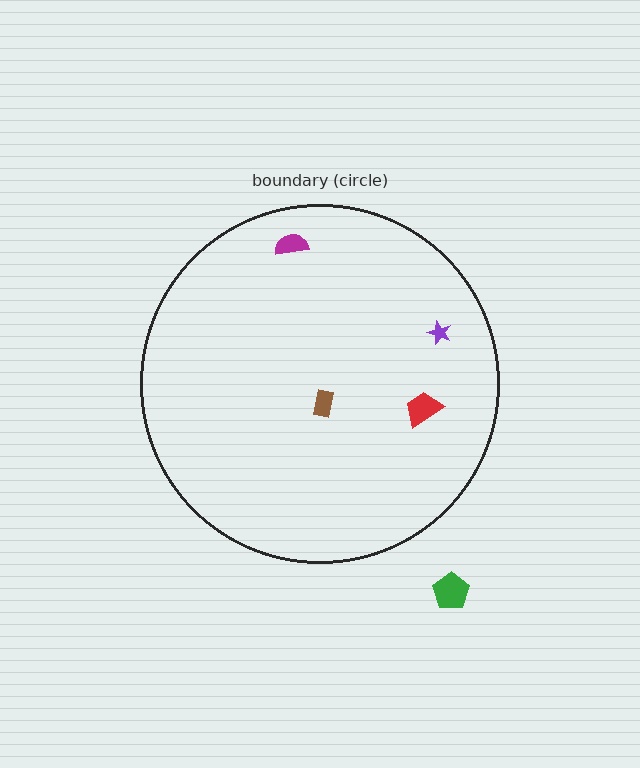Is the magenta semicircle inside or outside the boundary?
Inside.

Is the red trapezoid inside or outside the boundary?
Inside.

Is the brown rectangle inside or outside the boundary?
Inside.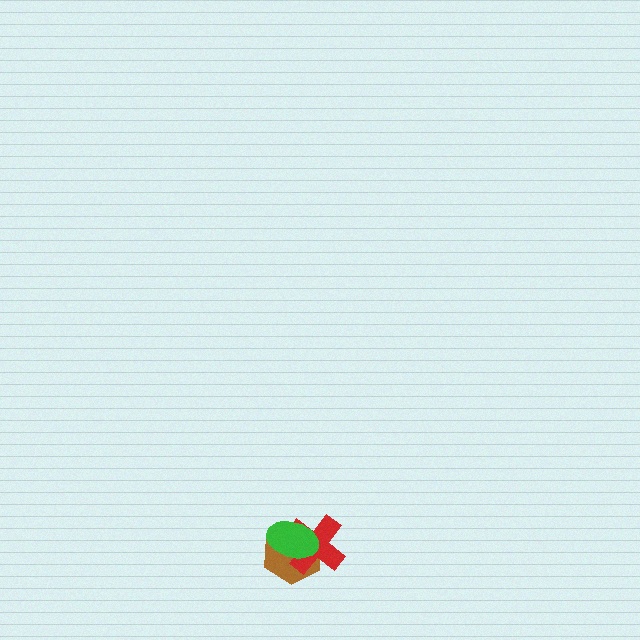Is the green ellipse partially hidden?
No, no other shape covers it.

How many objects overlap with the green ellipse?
2 objects overlap with the green ellipse.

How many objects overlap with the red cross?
2 objects overlap with the red cross.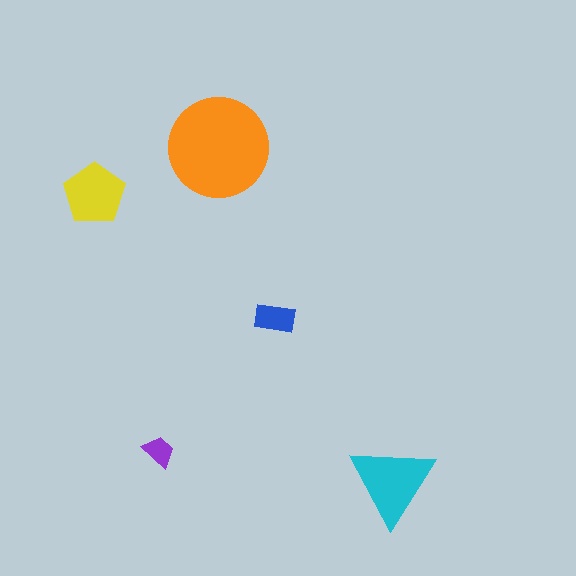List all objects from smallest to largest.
The purple trapezoid, the blue rectangle, the yellow pentagon, the cyan triangle, the orange circle.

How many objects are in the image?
There are 5 objects in the image.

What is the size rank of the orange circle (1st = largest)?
1st.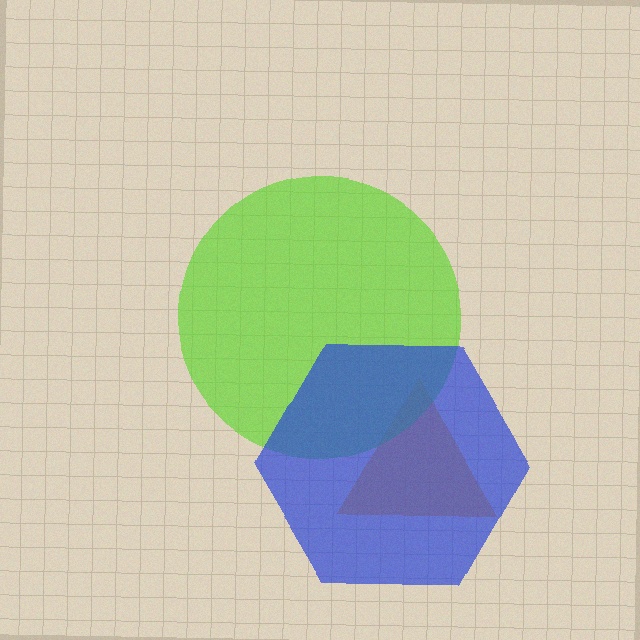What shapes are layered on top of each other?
The layered shapes are: an orange triangle, a lime circle, a blue hexagon.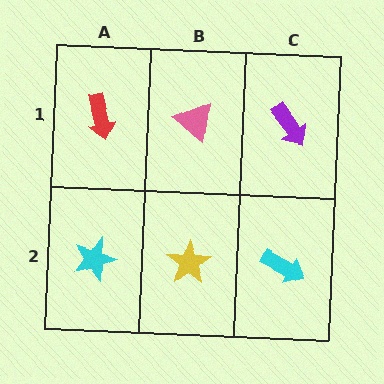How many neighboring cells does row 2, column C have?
2.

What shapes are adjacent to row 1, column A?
A cyan star (row 2, column A), a pink triangle (row 1, column B).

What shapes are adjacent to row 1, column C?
A cyan arrow (row 2, column C), a pink triangle (row 1, column B).